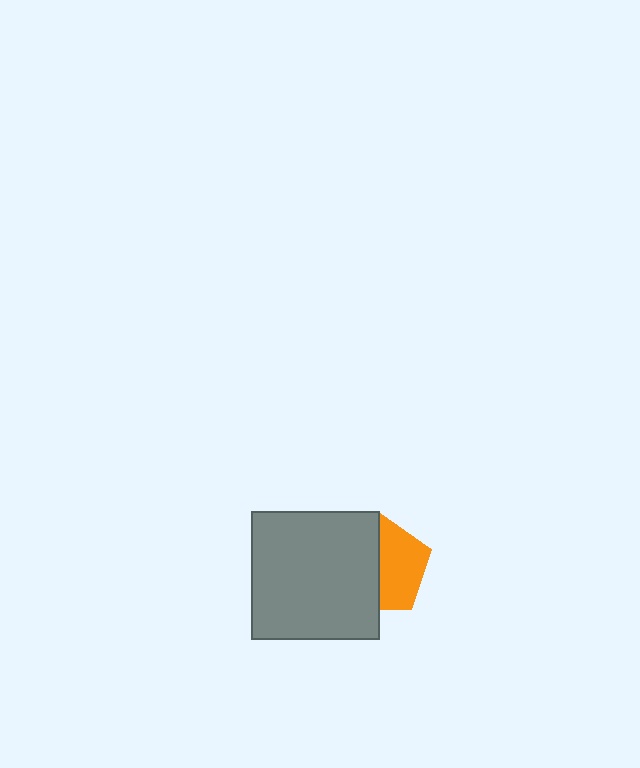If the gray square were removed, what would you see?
You would see the complete orange pentagon.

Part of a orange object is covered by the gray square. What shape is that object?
It is a pentagon.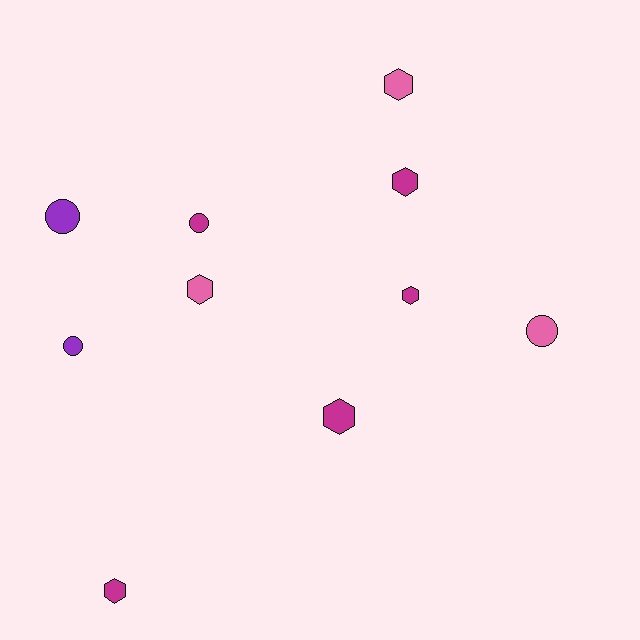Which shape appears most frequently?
Hexagon, with 6 objects.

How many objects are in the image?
There are 10 objects.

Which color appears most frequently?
Magenta, with 5 objects.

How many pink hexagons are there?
There are 2 pink hexagons.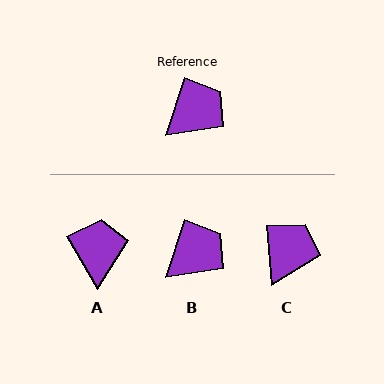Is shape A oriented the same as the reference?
No, it is off by about 48 degrees.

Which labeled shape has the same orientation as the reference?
B.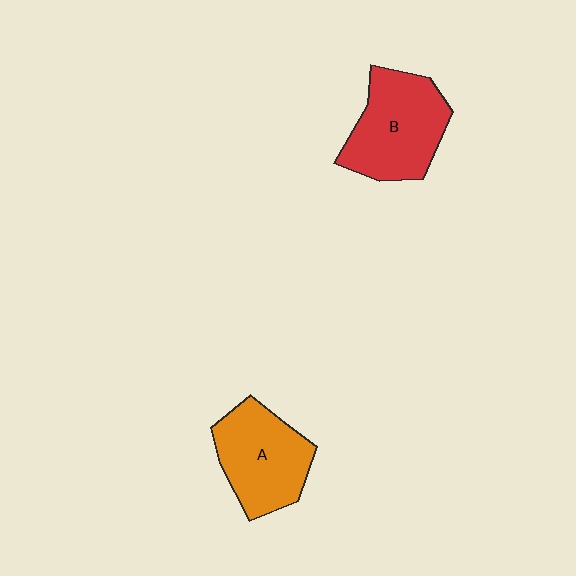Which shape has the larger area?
Shape B (red).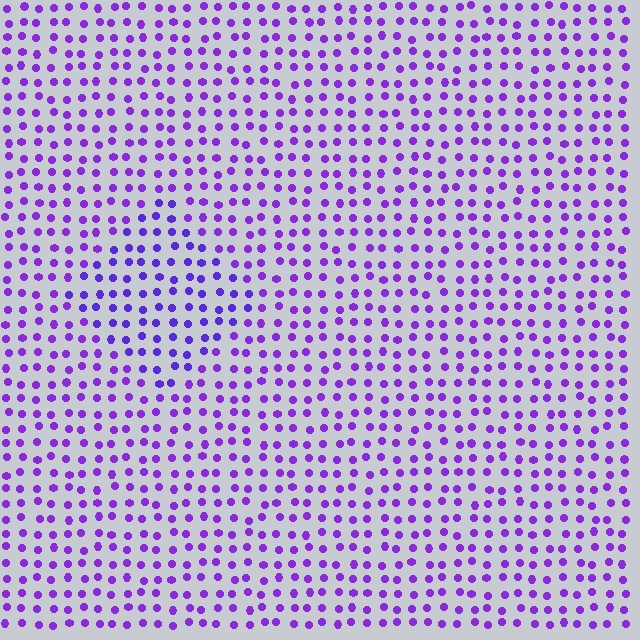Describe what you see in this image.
The image is filled with small purple elements in a uniform arrangement. A diamond-shaped region is visible where the elements are tinted to a slightly different hue, forming a subtle color boundary.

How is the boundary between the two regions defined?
The boundary is defined purely by a slight shift in hue (about 18 degrees). Spacing, size, and orientation are identical on both sides.